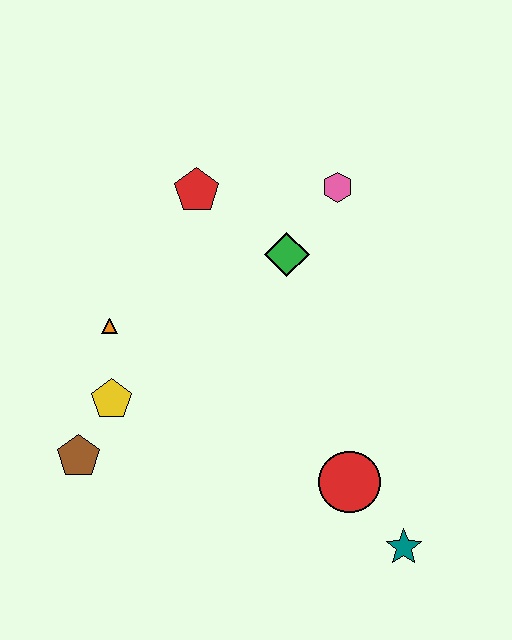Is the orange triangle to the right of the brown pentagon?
Yes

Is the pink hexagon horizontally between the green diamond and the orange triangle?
No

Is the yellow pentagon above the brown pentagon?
Yes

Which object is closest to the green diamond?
The pink hexagon is closest to the green diamond.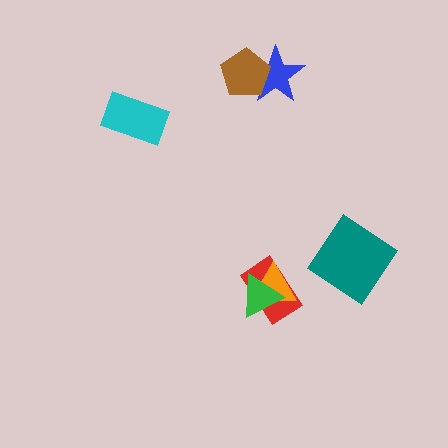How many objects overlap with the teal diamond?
0 objects overlap with the teal diamond.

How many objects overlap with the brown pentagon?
1 object overlaps with the brown pentagon.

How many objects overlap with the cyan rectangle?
0 objects overlap with the cyan rectangle.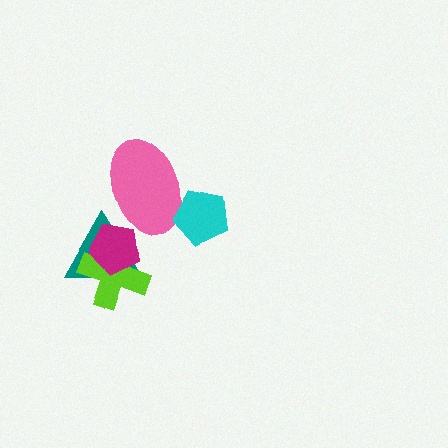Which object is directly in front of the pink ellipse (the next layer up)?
The teal triangle is directly in front of the pink ellipse.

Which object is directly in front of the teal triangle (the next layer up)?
The lime cross is directly in front of the teal triangle.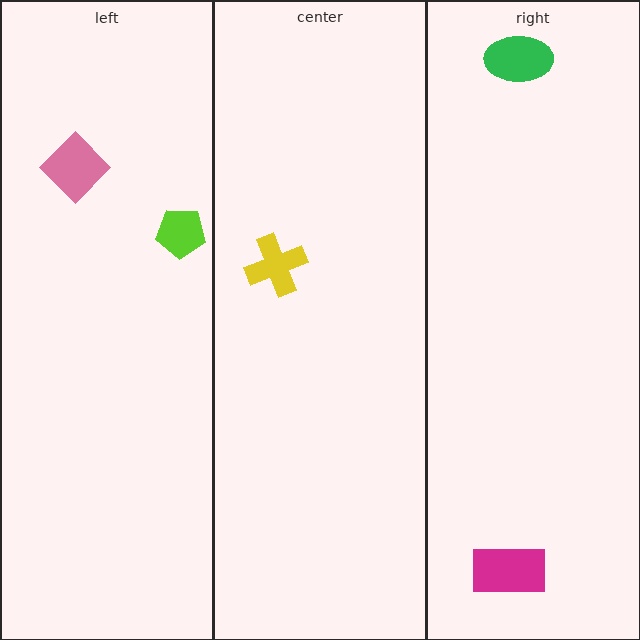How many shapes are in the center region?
1.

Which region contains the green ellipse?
The right region.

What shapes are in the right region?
The green ellipse, the magenta rectangle.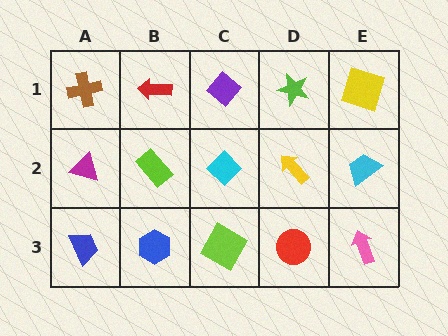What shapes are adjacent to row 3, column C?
A cyan diamond (row 2, column C), a blue hexagon (row 3, column B), a red circle (row 3, column D).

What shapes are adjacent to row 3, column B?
A lime rectangle (row 2, column B), a blue trapezoid (row 3, column A), a lime square (row 3, column C).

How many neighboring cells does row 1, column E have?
2.